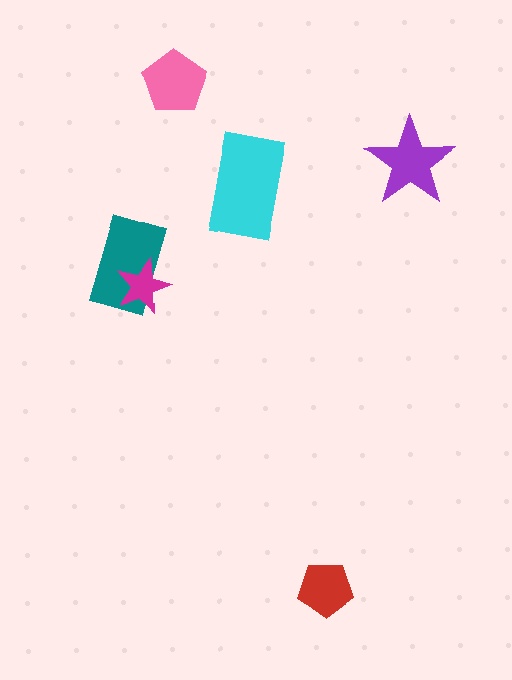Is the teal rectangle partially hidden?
Yes, it is partially covered by another shape.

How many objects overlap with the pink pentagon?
0 objects overlap with the pink pentagon.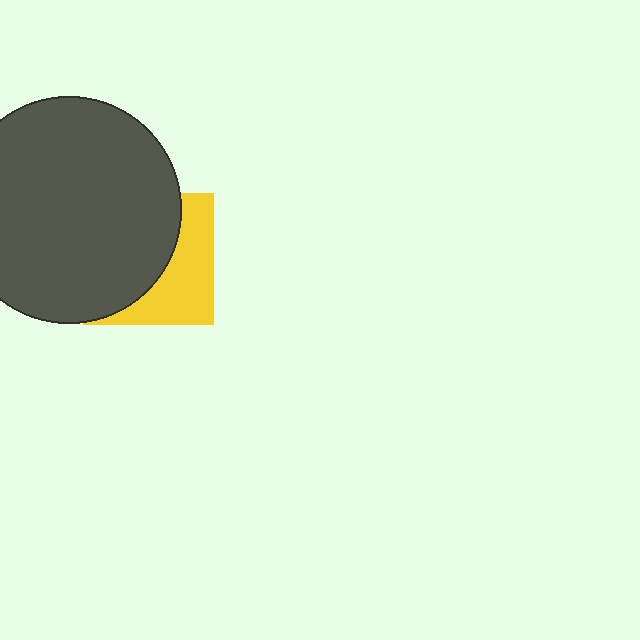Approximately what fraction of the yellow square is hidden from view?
Roughly 59% of the yellow square is hidden behind the dark gray circle.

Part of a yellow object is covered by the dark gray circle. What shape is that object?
It is a square.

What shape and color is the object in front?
The object in front is a dark gray circle.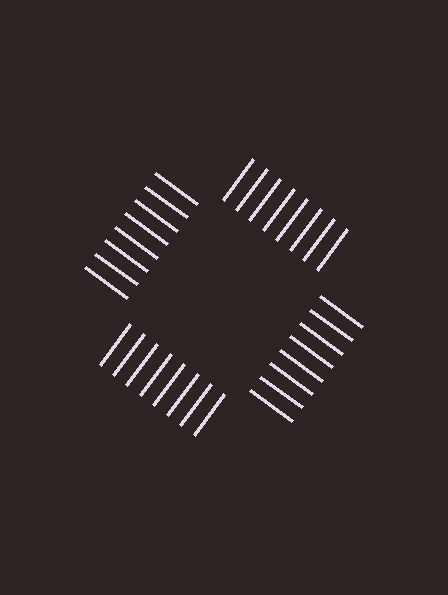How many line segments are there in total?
32 — 8 along each of the 4 edges.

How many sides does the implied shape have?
4 sides — the line-ends trace a square.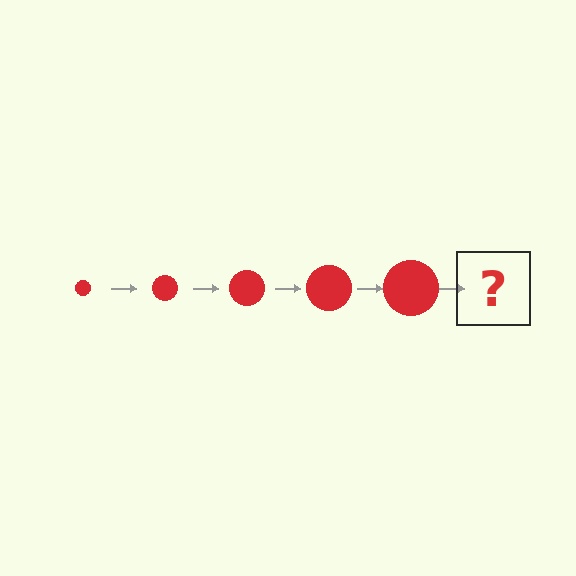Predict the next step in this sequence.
The next step is a red circle, larger than the previous one.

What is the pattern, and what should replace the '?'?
The pattern is that the circle gets progressively larger each step. The '?' should be a red circle, larger than the previous one.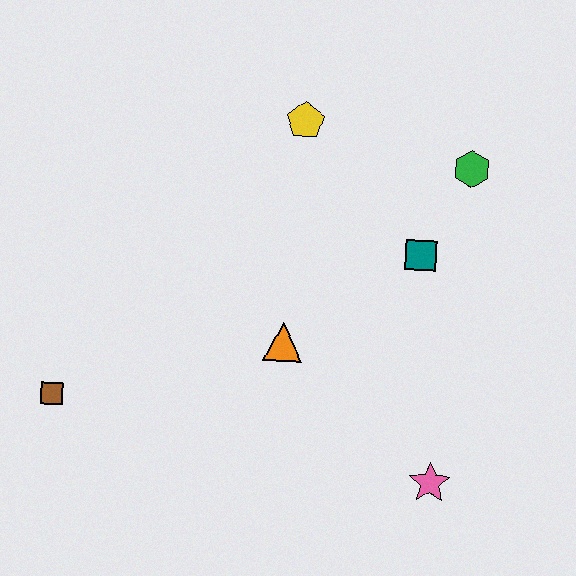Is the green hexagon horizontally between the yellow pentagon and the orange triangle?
No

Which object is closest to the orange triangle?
The teal square is closest to the orange triangle.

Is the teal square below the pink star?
No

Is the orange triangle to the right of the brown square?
Yes